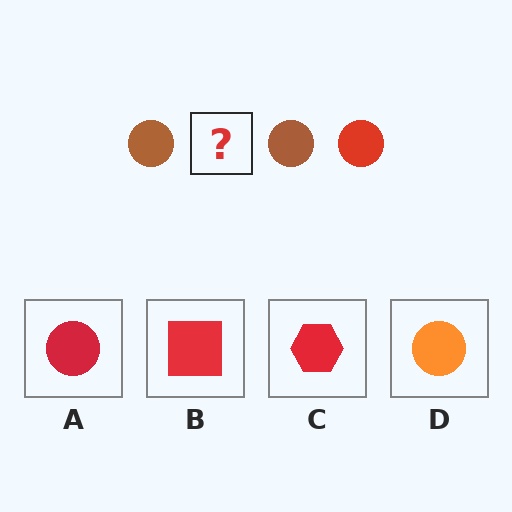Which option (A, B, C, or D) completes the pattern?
A.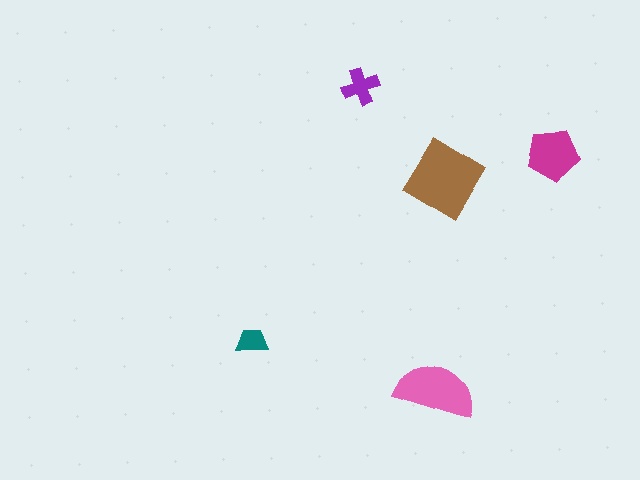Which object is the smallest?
The teal trapezoid.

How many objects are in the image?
There are 5 objects in the image.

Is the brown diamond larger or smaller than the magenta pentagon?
Larger.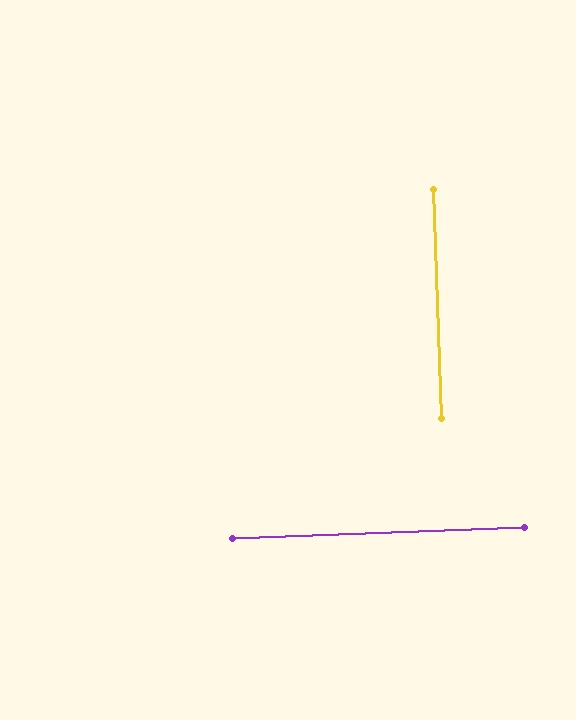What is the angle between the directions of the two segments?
Approximately 90 degrees.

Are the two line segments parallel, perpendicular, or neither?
Perpendicular — they meet at approximately 90°.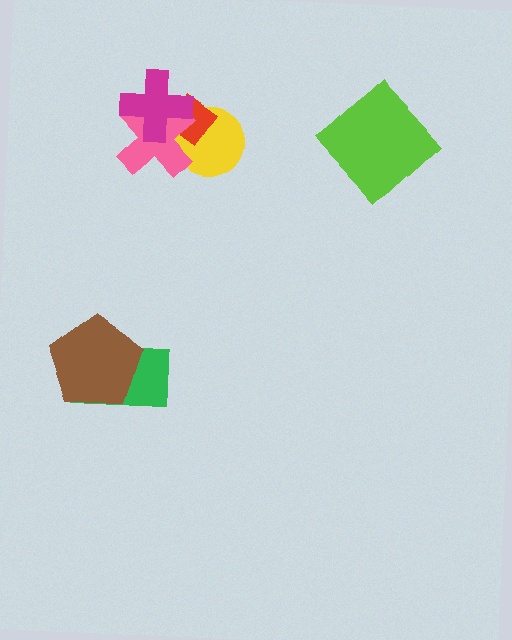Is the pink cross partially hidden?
Yes, it is partially covered by another shape.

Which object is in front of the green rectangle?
The brown pentagon is in front of the green rectangle.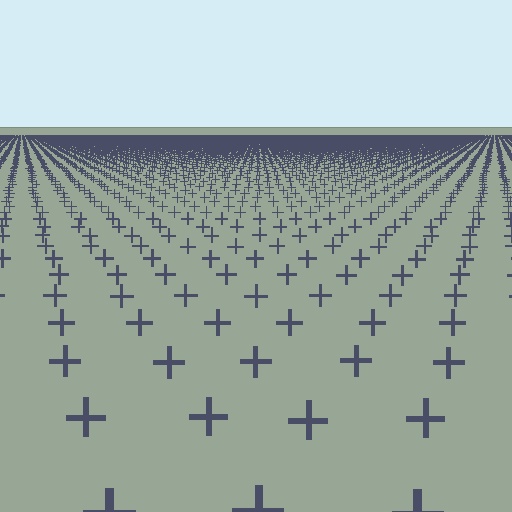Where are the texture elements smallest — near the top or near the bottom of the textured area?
Near the top.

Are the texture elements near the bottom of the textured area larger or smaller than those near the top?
Larger. Near the bottom, elements are closer to the viewer and appear at a bigger on-screen size.